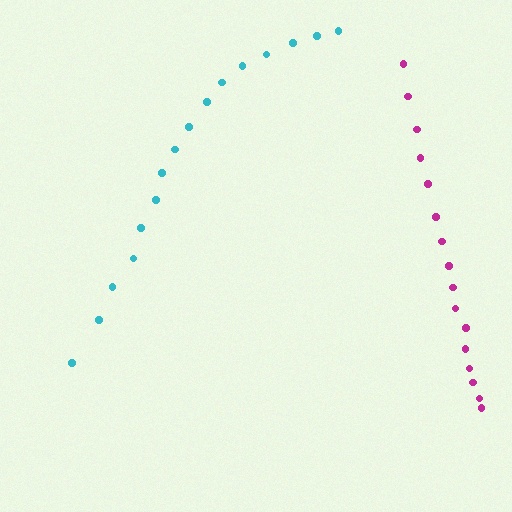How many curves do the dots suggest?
There are 2 distinct paths.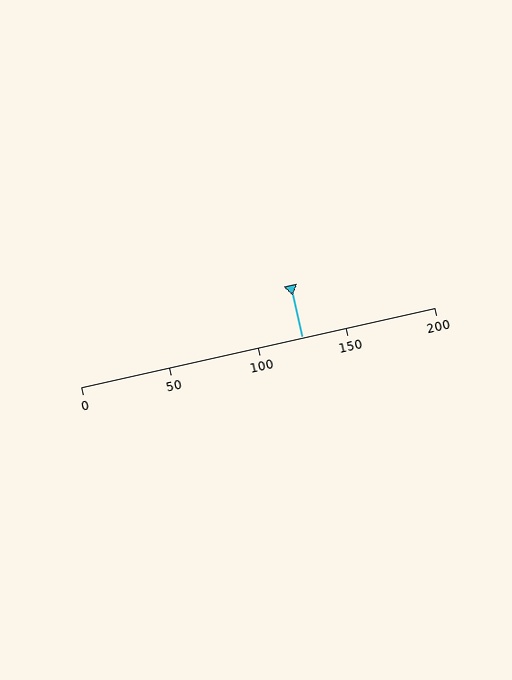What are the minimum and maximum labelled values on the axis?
The axis runs from 0 to 200.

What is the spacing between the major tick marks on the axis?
The major ticks are spaced 50 apart.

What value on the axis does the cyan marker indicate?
The marker indicates approximately 125.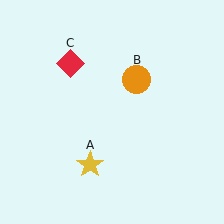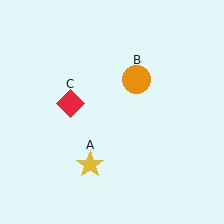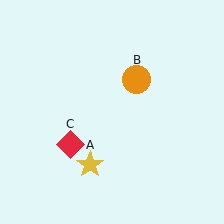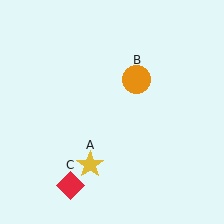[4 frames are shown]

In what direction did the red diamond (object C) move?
The red diamond (object C) moved down.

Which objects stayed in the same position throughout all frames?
Yellow star (object A) and orange circle (object B) remained stationary.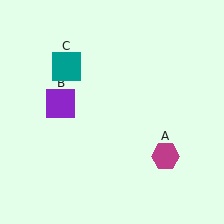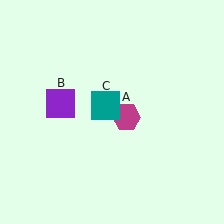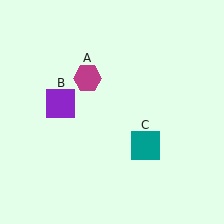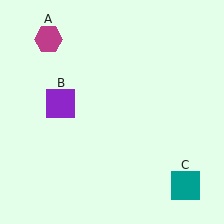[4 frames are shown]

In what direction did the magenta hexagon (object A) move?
The magenta hexagon (object A) moved up and to the left.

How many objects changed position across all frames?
2 objects changed position: magenta hexagon (object A), teal square (object C).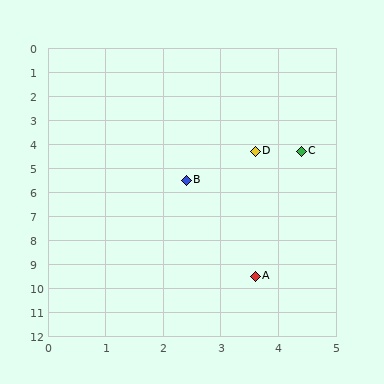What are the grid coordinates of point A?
Point A is at approximately (3.6, 9.5).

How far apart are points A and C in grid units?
Points A and C are about 5.3 grid units apart.